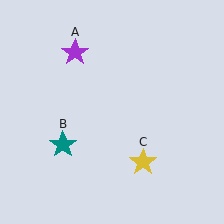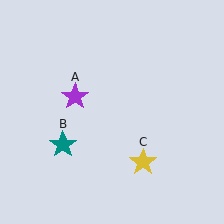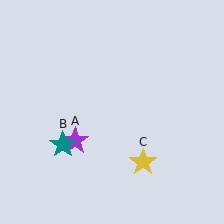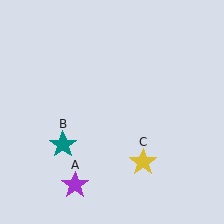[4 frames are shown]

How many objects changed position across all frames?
1 object changed position: purple star (object A).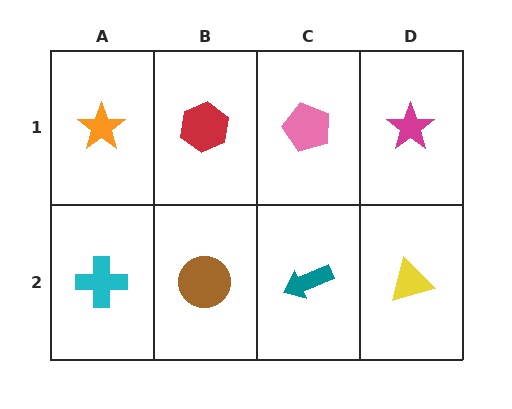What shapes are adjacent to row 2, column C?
A pink pentagon (row 1, column C), a brown circle (row 2, column B), a yellow triangle (row 2, column D).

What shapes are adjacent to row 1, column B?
A brown circle (row 2, column B), an orange star (row 1, column A), a pink pentagon (row 1, column C).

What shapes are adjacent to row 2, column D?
A magenta star (row 1, column D), a teal arrow (row 2, column C).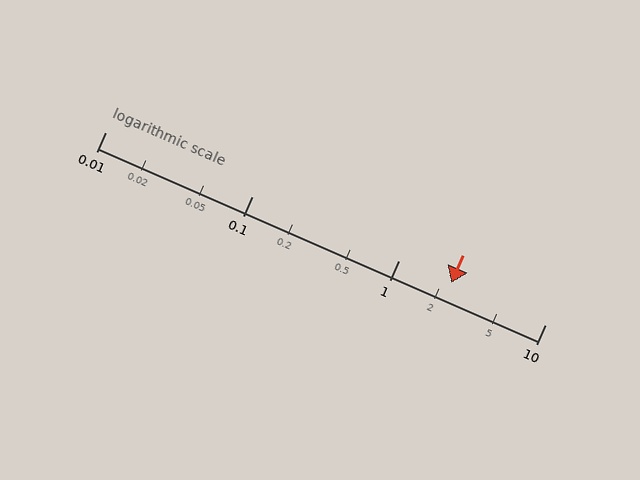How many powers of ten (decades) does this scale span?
The scale spans 3 decades, from 0.01 to 10.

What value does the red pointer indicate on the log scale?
The pointer indicates approximately 2.3.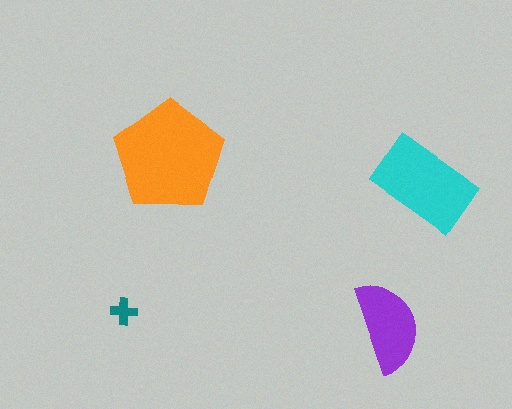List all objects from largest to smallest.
The orange pentagon, the cyan rectangle, the purple semicircle, the teal cross.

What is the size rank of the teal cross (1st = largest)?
4th.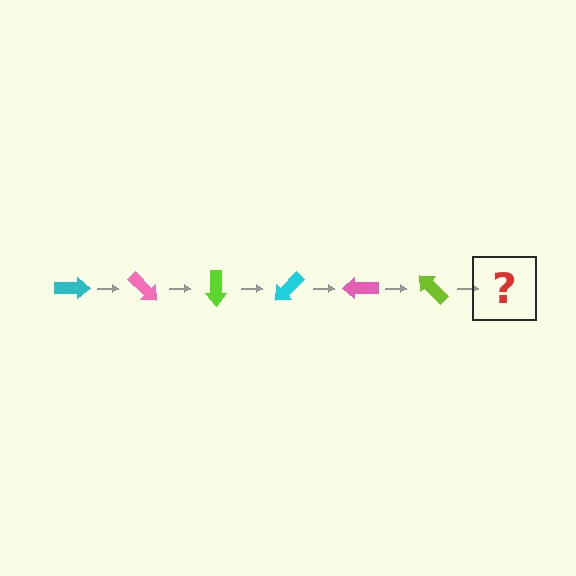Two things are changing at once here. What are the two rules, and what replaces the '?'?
The two rules are that it rotates 45 degrees each step and the color cycles through cyan, pink, and lime. The '?' should be a cyan arrow, rotated 270 degrees from the start.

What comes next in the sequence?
The next element should be a cyan arrow, rotated 270 degrees from the start.